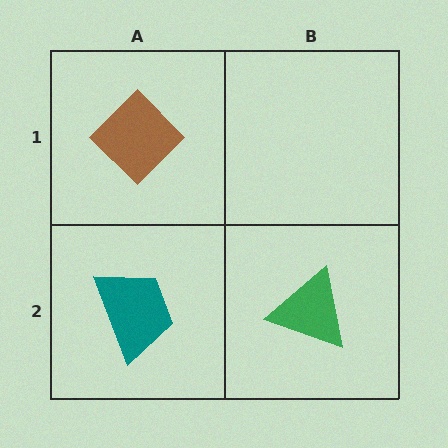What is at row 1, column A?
A brown diamond.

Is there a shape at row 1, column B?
No, that cell is empty.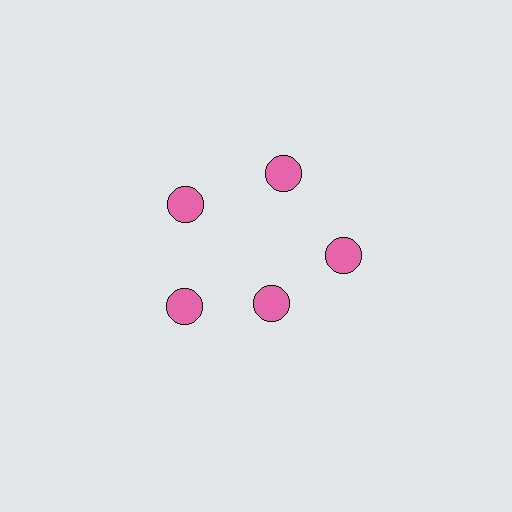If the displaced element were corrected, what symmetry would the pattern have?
It would have 5-fold rotational symmetry — the pattern would map onto itself every 72 degrees.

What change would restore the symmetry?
The symmetry would be restored by moving it outward, back onto the ring so that all 5 circles sit at equal angles and equal distance from the center.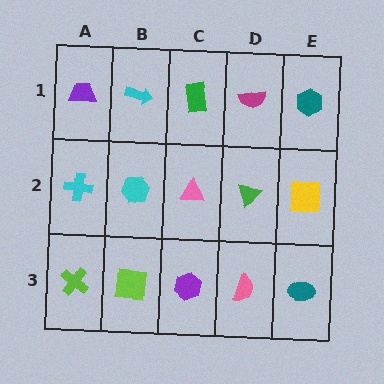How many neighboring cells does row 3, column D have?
3.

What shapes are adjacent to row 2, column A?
A purple trapezoid (row 1, column A), a lime cross (row 3, column A), a cyan hexagon (row 2, column B).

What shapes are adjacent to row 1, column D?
A green triangle (row 2, column D), a green rectangle (row 1, column C), a teal hexagon (row 1, column E).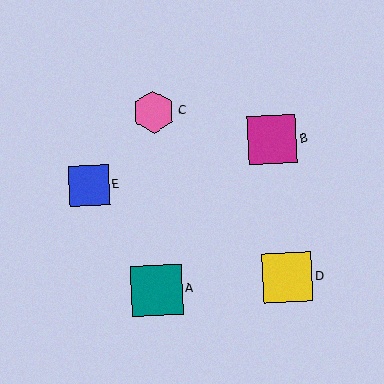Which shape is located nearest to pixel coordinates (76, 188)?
The blue square (labeled E) at (89, 185) is nearest to that location.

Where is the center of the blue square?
The center of the blue square is at (89, 185).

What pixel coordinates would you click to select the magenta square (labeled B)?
Click at (272, 140) to select the magenta square B.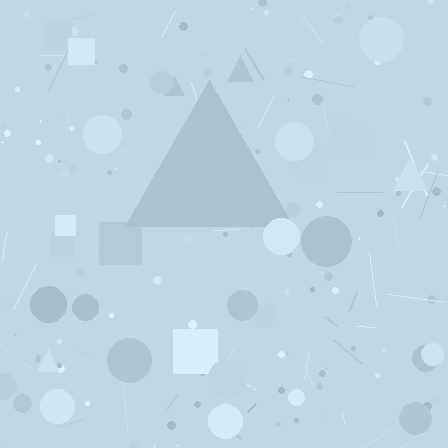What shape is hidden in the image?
A triangle is hidden in the image.